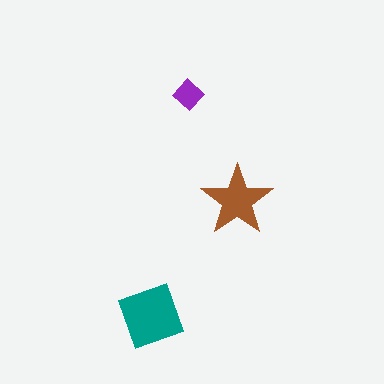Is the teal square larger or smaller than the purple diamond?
Larger.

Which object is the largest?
The teal square.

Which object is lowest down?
The teal square is bottommost.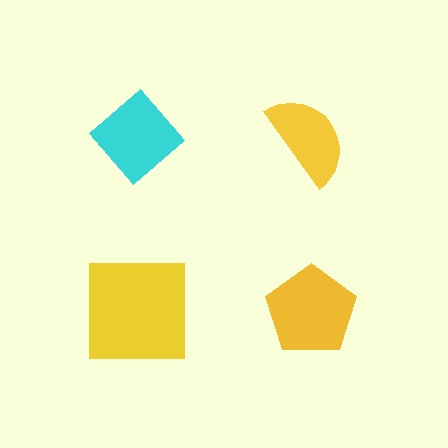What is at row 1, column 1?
A cyan diamond.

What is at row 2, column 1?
A yellow square.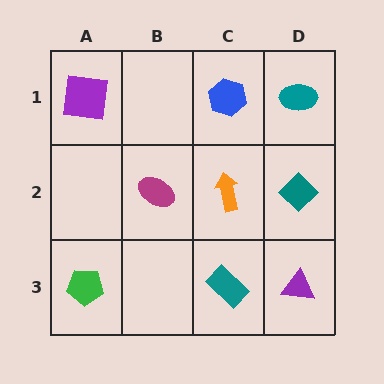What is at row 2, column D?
A teal diamond.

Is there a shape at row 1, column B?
No, that cell is empty.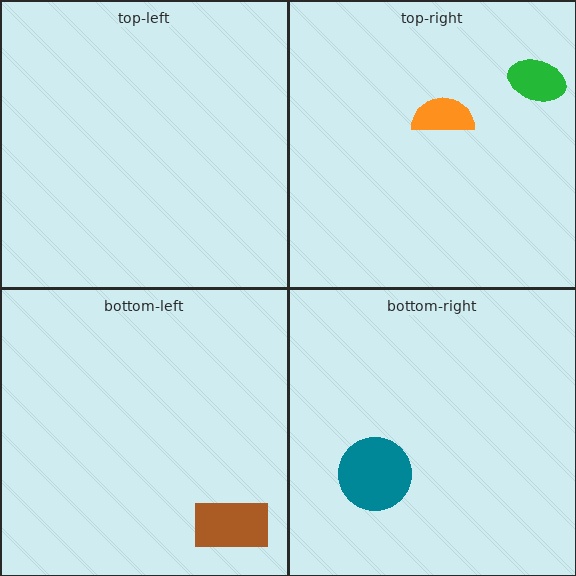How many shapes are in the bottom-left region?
1.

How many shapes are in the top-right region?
2.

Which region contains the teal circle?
The bottom-right region.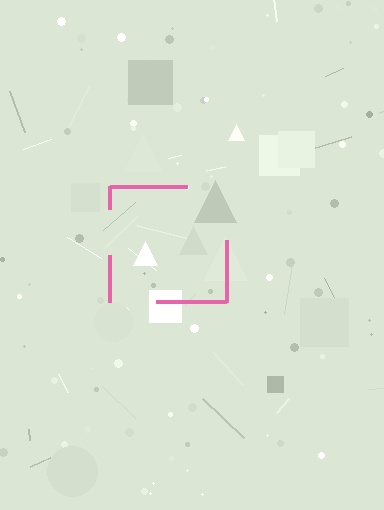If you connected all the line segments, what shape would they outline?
They would outline a square.